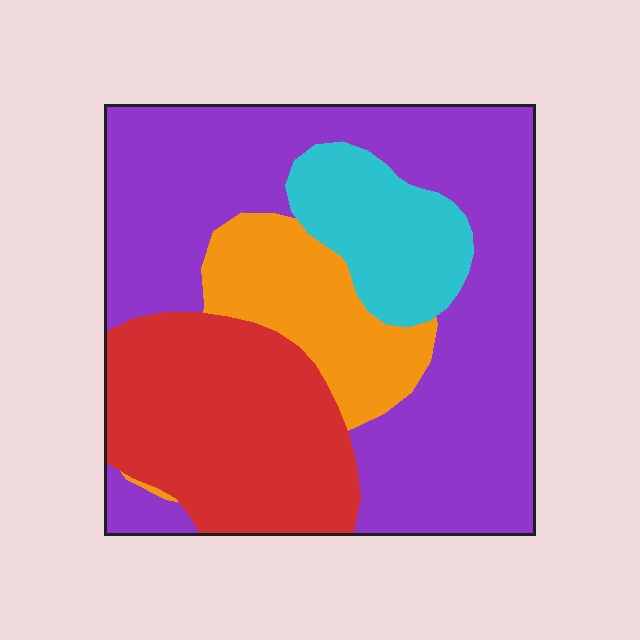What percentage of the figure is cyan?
Cyan covers about 10% of the figure.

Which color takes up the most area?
Purple, at roughly 50%.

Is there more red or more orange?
Red.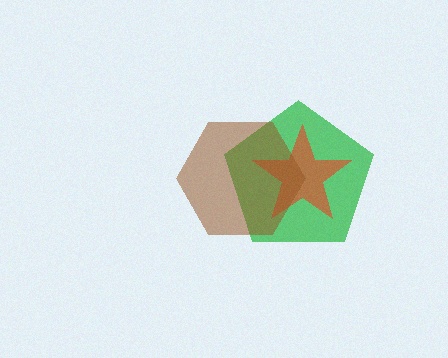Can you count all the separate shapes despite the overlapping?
Yes, there are 3 separate shapes.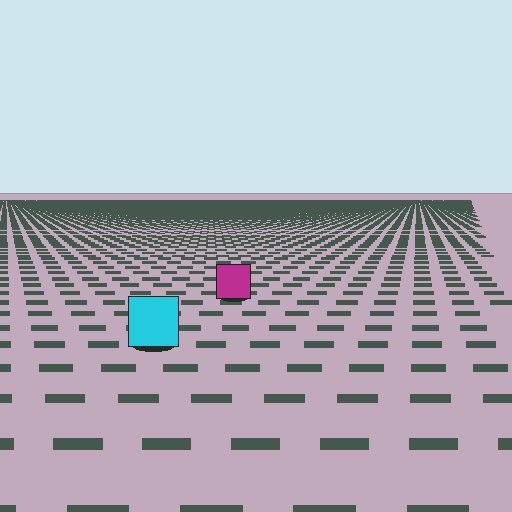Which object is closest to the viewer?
The cyan square is closest. The texture marks near it are larger and more spread out.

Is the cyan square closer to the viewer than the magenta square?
Yes. The cyan square is closer — you can tell from the texture gradient: the ground texture is coarser near it.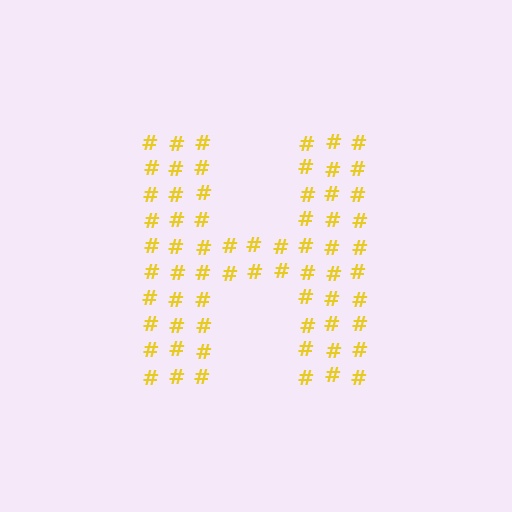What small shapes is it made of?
It is made of small hash symbols.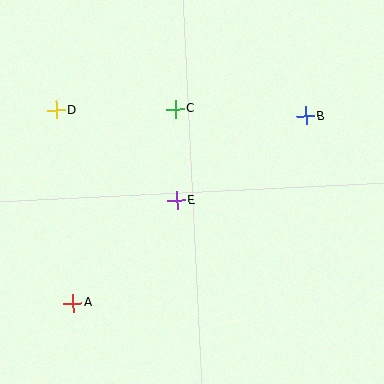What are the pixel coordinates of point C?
Point C is at (175, 109).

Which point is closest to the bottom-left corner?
Point A is closest to the bottom-left corner.